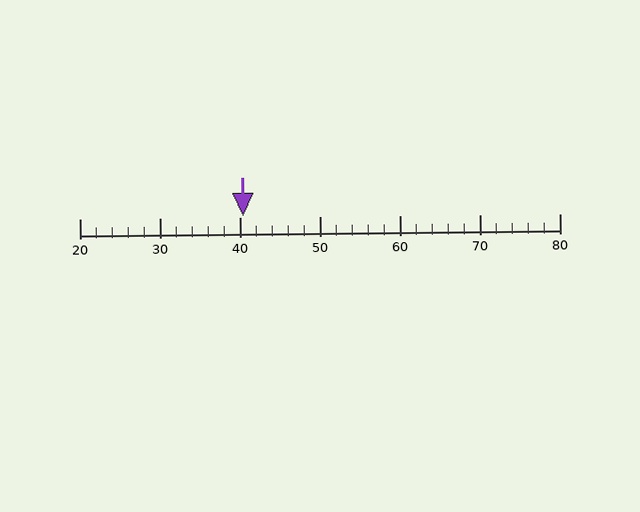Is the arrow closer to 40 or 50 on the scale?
The arrow is closer to 40.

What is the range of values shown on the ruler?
The ruler shows values from 20 to 80.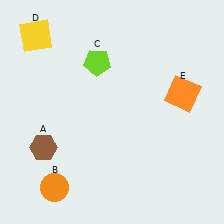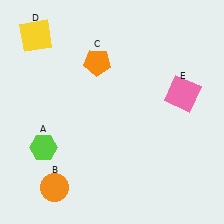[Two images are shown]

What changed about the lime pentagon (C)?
In Image 1, C is lime. In Image 2, it changed to orange.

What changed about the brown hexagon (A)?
In Image 1, A is brown. In Image 2, it changed to lime.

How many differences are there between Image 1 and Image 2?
There are 3 differences between the two images.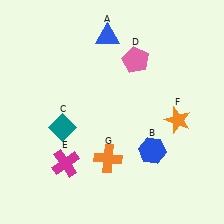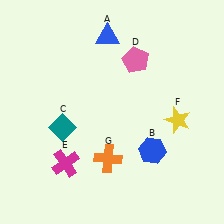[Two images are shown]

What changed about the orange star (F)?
In Image 1, F is orange. In Image 2, it changed to yellow.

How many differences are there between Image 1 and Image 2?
There is 1 difference between the two images.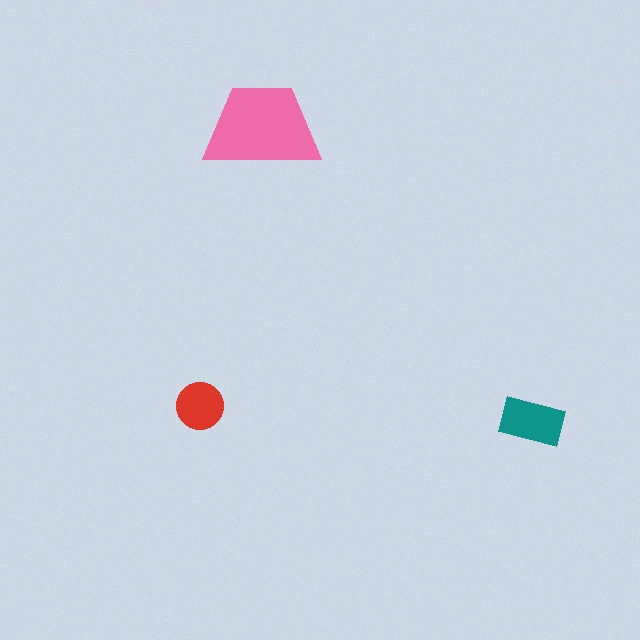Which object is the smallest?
The red circle.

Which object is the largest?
The pink trapezoid.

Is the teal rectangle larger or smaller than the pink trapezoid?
Smaller.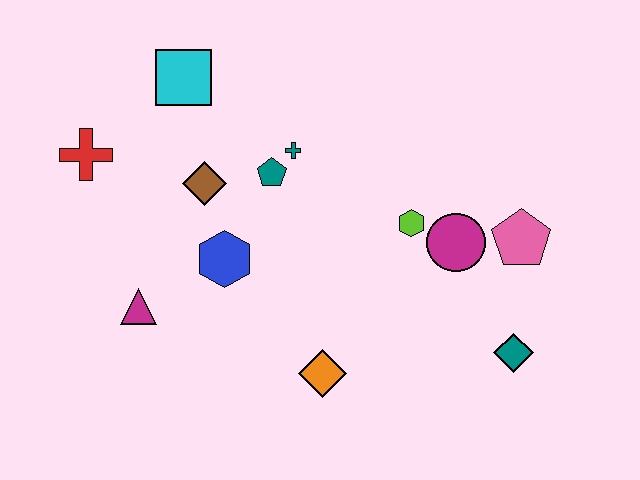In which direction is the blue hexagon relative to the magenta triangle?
The blue hexagon is to the right of the magenta triangle.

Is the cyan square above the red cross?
Yes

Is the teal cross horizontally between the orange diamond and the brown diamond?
Yes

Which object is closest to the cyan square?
The brown diamond is closest to the cyan square.